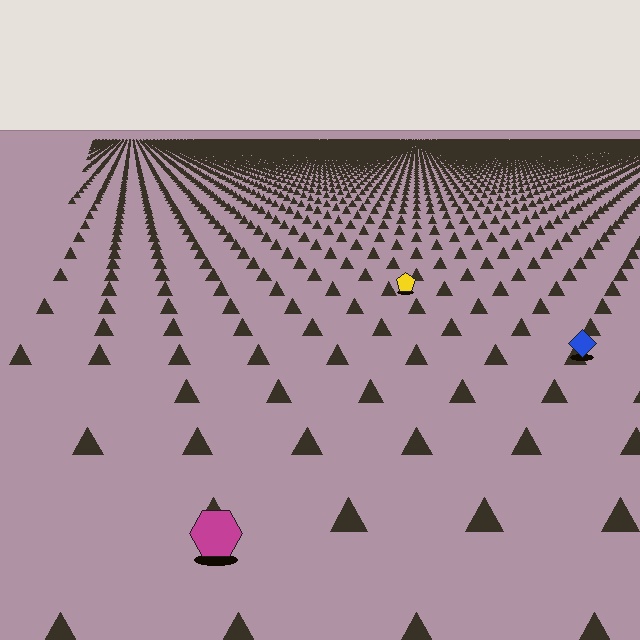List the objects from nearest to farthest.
From nearest to farthest: the magenta hexagon, the blue diamond, the yellow pentagon.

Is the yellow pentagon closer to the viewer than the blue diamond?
No. The blue diamond is closer — you can tell from the texture gradient: the ground texture is coarser near it.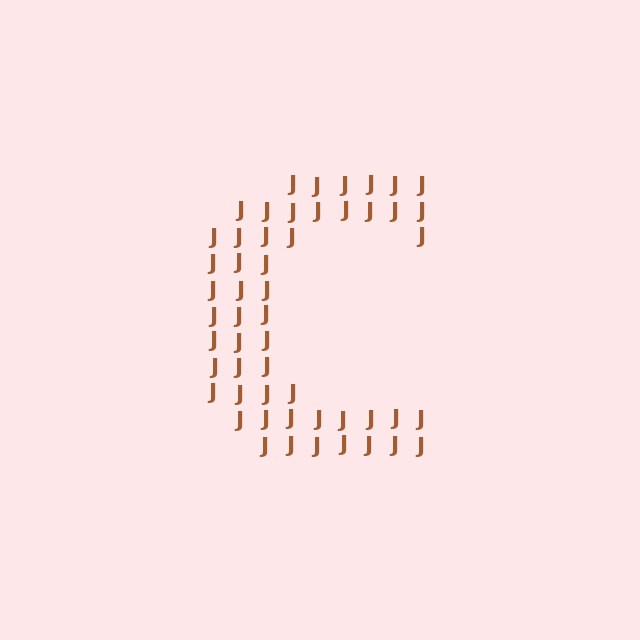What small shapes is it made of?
It is made of small letter J's.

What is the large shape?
The large shape is the letter C.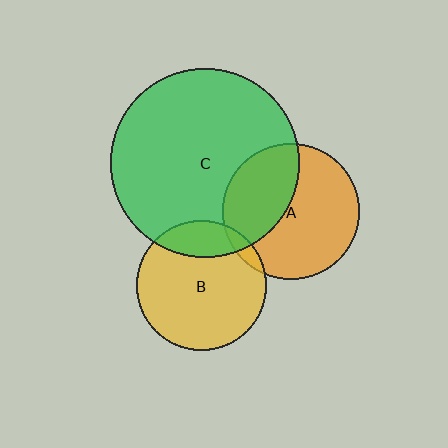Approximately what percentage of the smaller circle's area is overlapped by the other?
Approximately 20%.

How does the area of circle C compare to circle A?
Approximately 1.9 times.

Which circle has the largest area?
Circle C (green).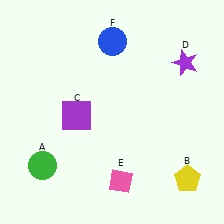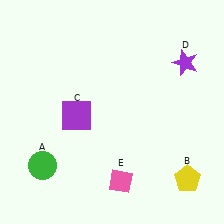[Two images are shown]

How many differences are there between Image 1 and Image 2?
There is 1 difference between the two images.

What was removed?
The blue circle (F) was removed in Image 2.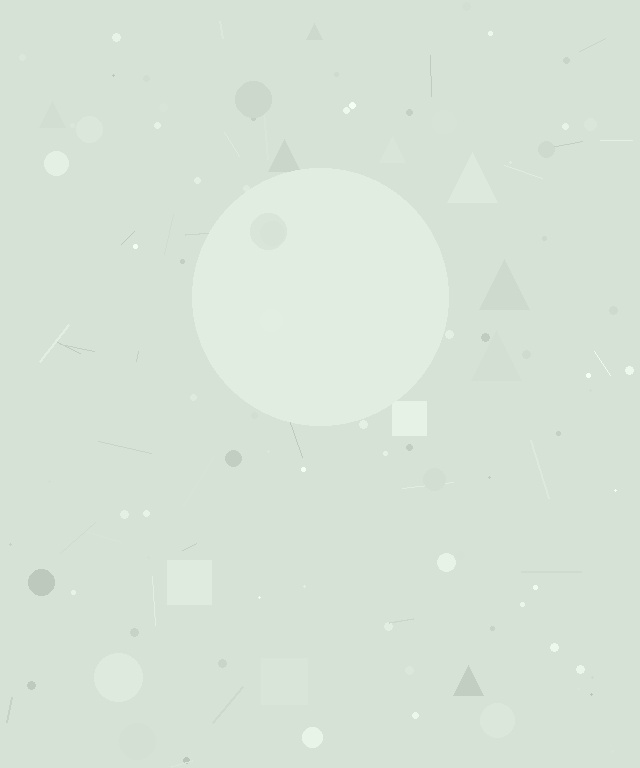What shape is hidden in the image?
A circle is hidden in the image.